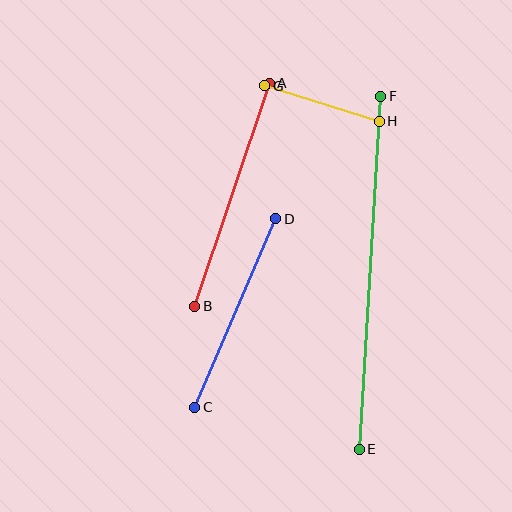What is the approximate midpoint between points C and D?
The midpoint is at approximately (235, 313) pixels.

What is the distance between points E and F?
The distance is approximately 354 pixels.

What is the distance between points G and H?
The distance is approximately 119 pixels.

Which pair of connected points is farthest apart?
Points E and F are farthest apart.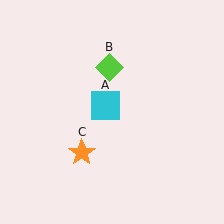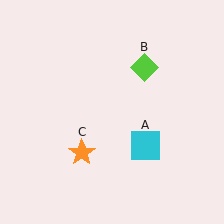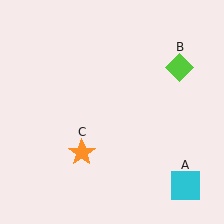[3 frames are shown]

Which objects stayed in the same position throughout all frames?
Orange star (object C) remained stationary.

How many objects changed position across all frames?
2 objects changed position: cyan square (object A), lime diamond (object B).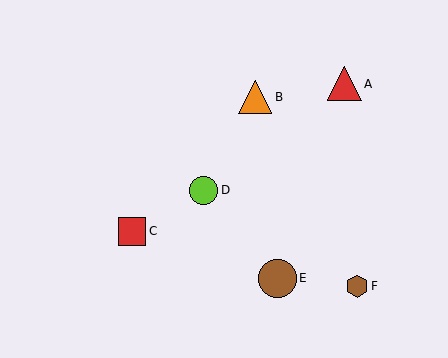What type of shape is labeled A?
Shape A is a red triangle.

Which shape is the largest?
The brown circle (labeled E) is the largest.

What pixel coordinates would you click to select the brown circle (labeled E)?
Click at (277, 278) to select the brown circle E.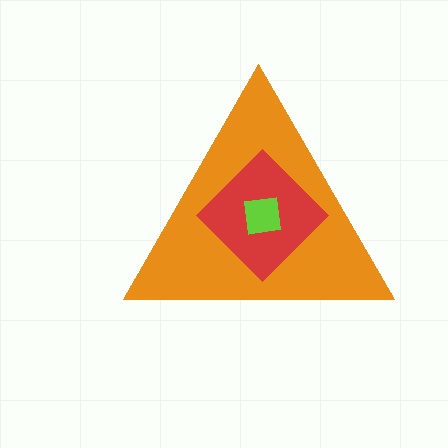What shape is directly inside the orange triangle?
The red diamond.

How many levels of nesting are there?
3.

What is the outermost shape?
The orange triangle.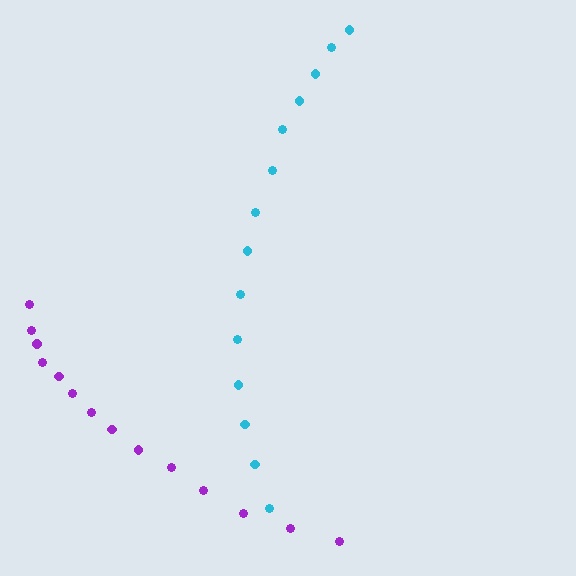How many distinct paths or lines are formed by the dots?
There are 2 distinct paths.